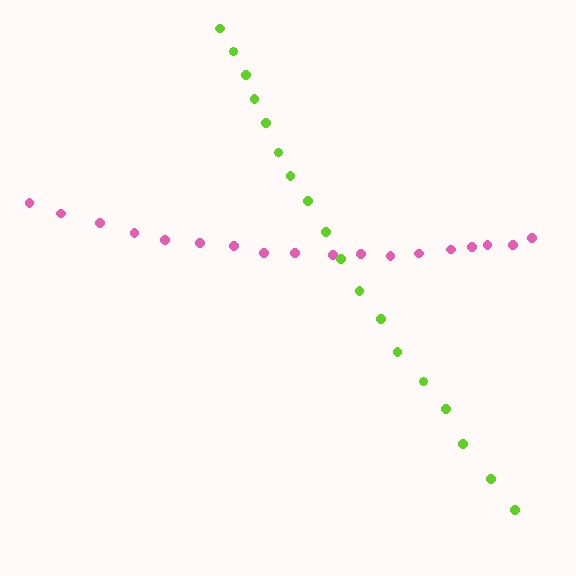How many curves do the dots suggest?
There are 2 distinct paths.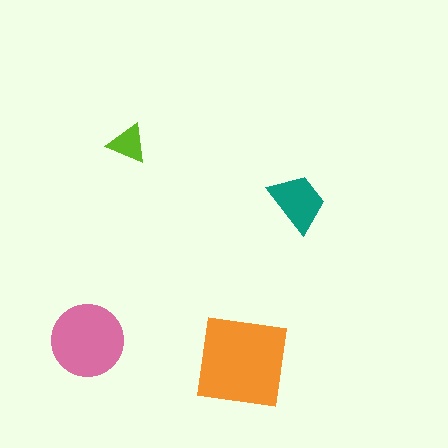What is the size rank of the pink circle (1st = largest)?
2nd.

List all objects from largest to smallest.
The orange square, the pink circle, the teal trapezoid, the lime triangle.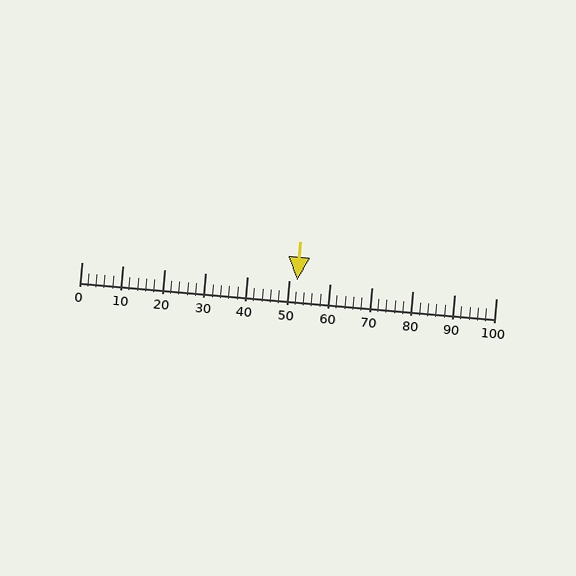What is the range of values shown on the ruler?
The ruler shows values from 0 to 100.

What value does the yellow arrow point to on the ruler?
The yellow arrow points to approximately 52.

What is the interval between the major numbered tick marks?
The major tick marks are spaced 10 units apart.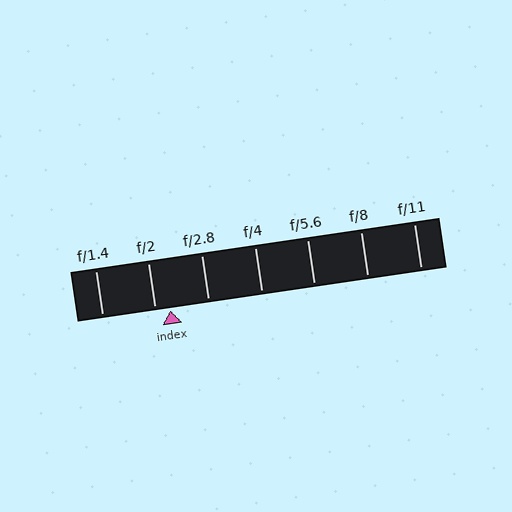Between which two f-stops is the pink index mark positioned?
The index mark is between f/2 and f/2.8.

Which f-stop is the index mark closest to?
The index mark is closest to f/2.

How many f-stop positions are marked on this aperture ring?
There are 7 f-stop positions marked.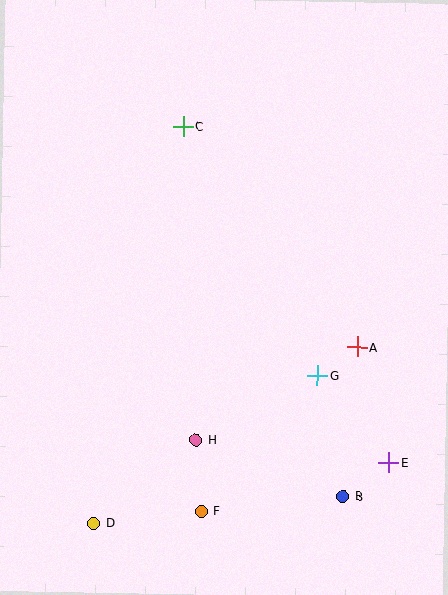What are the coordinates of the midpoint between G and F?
The midpoint between G and F is at (259, 443).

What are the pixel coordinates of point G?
Point G is at (317, 376).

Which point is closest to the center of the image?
Point G at (317, 376) is closest to the center.